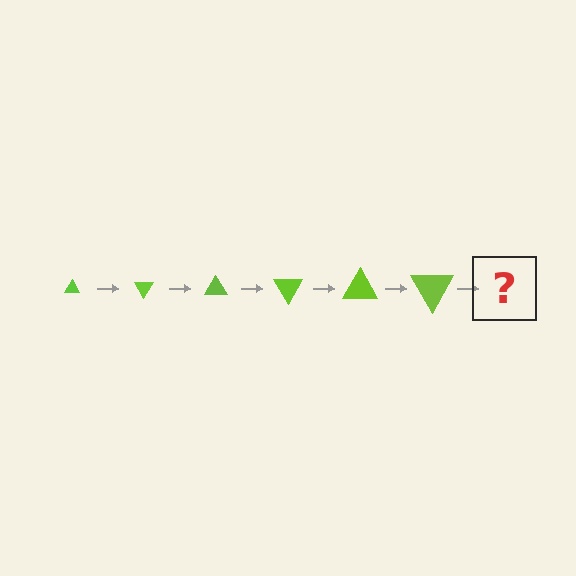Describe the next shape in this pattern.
It should be a triangle, larger than the previous one and rotated 360 degrees from the start.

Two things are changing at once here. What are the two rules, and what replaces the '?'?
The two rules are that the triangle grows larger each step and it rotates 60 degrees each step. The '?' should be a triangle, larger than the previous one and rotated 360 degrees from the start.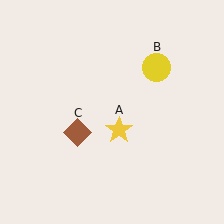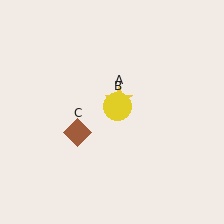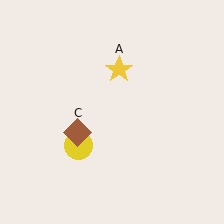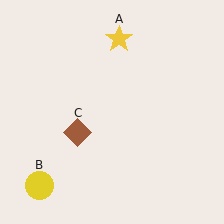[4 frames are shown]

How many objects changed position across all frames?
2 objects changed position: yellow star (object A), yellow circle (object B).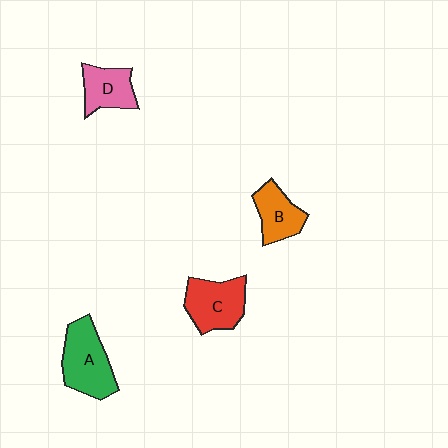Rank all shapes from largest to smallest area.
From largest to smallest: A (green), C (red), B (orange), D (pink).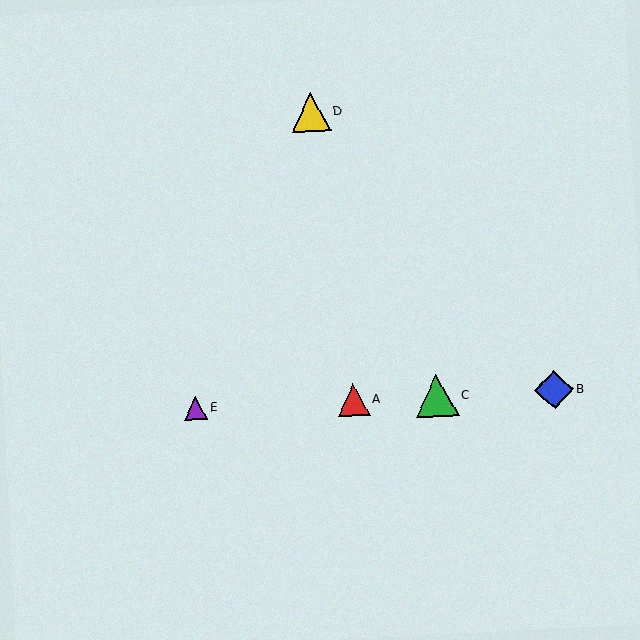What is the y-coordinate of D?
Object D is at y≈112.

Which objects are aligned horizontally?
Objects A, B, C, E are aligned horizontally.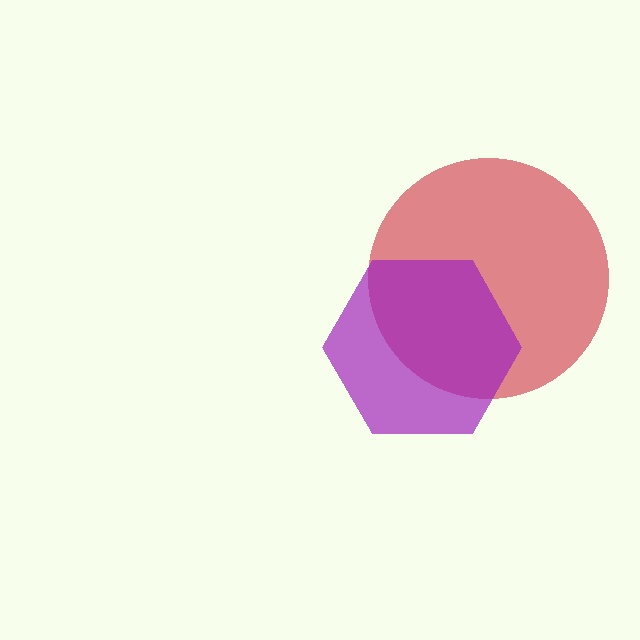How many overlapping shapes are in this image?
There are 2 overlapping shapes in the image.